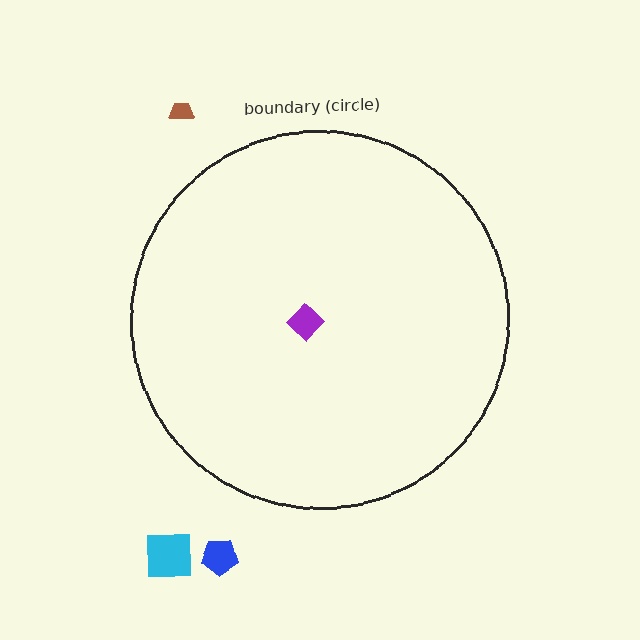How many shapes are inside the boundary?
1 inside, 3 outside.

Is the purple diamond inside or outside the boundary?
Inside.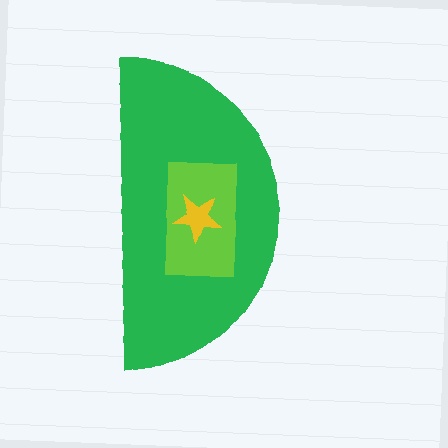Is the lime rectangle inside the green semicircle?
Yes.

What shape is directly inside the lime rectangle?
The yellow star.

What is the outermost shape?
The green semicircle.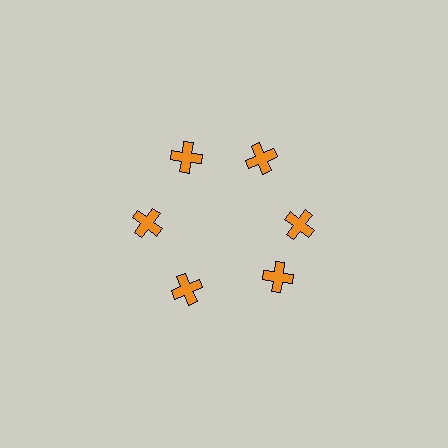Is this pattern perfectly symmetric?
No. The 6 orange crosses are arranged in a ring, but one element near the 5 o'clock position is rotated out of alignment along the ring, breaking the 6-fold rotational symmetry.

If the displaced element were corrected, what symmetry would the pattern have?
It would have 6-fold rotational symmetry — the pattern would map onto itself every 60 degrees.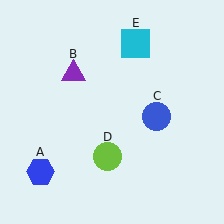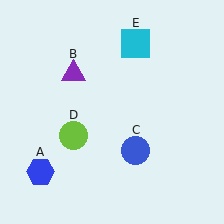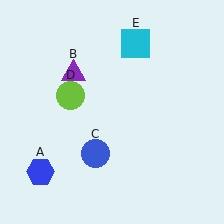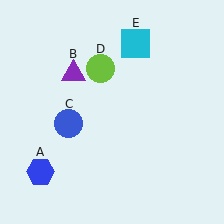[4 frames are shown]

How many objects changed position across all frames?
2 objects changed position: blue circle (object C), lime circle (object D).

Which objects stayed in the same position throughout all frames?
Blue hexagon (object A) and purple triangle (object B) and cyan square (object E) remained stationary.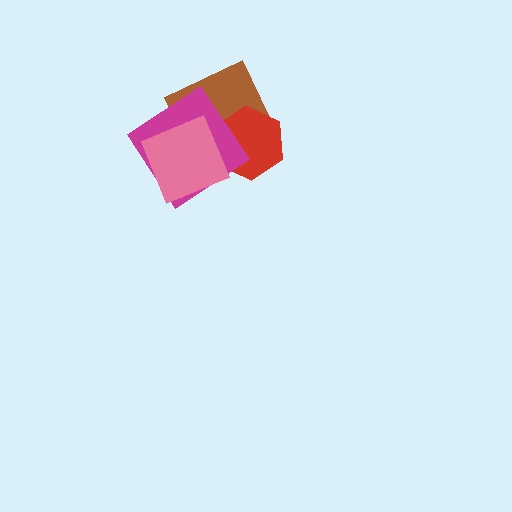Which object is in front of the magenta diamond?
The pink square is in front of the magenta diamond.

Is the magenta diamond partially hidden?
Yes, it is partially covered by another shape.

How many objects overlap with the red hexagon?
2 objects overlap with the red hexagon.